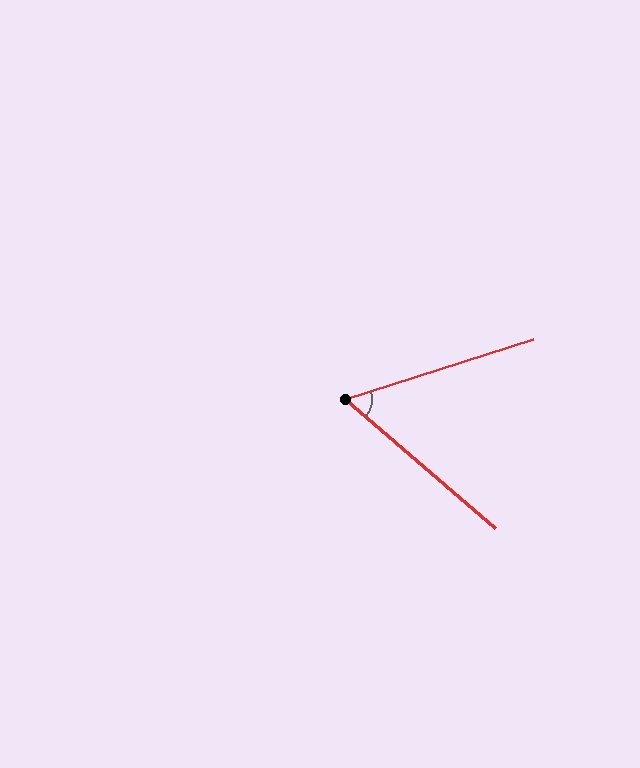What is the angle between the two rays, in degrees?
Approximately 58 degrees.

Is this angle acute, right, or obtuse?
It is acute.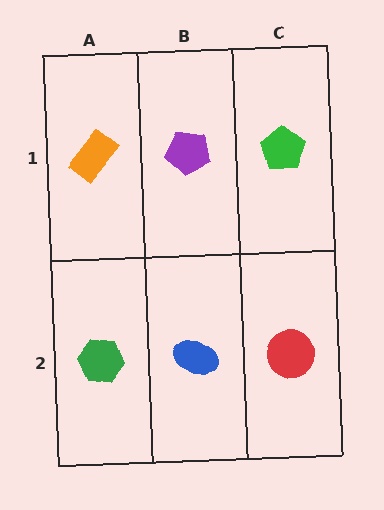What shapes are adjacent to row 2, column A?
An orange rectangle (row 1, column A), a blue ellipse (row 2, column B).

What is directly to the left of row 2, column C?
A blue ellipse.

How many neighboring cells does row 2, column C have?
2.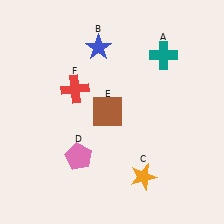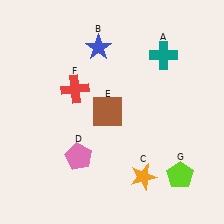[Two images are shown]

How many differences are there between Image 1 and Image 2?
There is 1 difference between the two images.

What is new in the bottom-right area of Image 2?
A lime pentagon (G) was added in the bottom-right area of Image 2.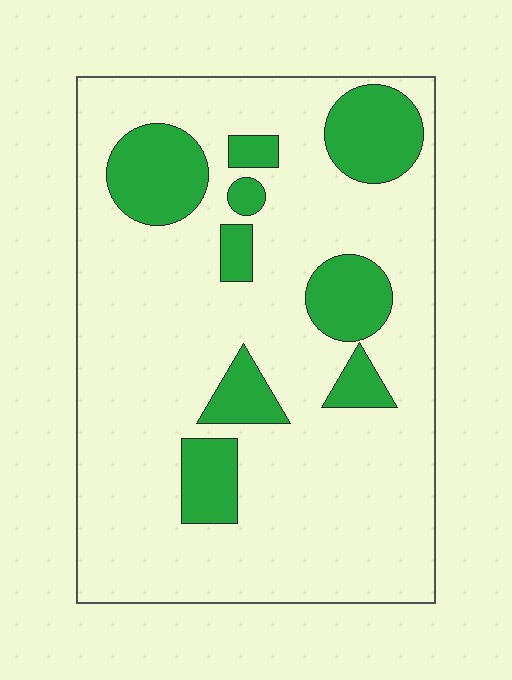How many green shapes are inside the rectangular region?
9.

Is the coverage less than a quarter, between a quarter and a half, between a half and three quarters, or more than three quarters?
Less than a quarter.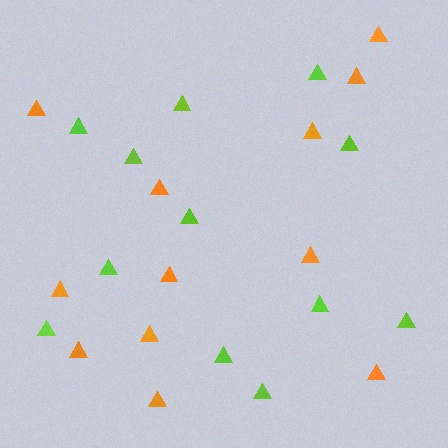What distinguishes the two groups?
There are 2 groups: one group of orange triangles (12) and one group of lime triangles (12).